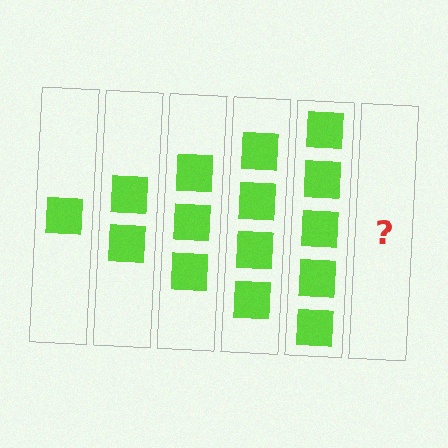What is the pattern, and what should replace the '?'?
The pattern is that each step adds one more square. The '?' should be 6 squares.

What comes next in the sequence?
The next element should be 6 squares.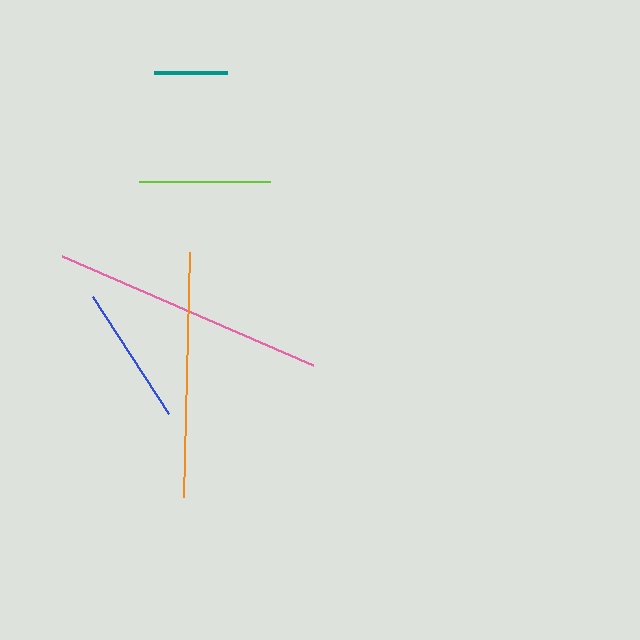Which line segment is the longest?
The pink line is the longest at approximately 274 pixels.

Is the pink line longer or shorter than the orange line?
The pink line is longer than the orange line.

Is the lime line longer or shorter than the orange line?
The orange line is longer than the lime line.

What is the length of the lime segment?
The lime segment is approximately 131 pixels long.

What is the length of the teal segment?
The teal segment is approximately 73 pixels long.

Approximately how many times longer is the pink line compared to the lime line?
The pink line is approximately 2.1 times the length of the lime line.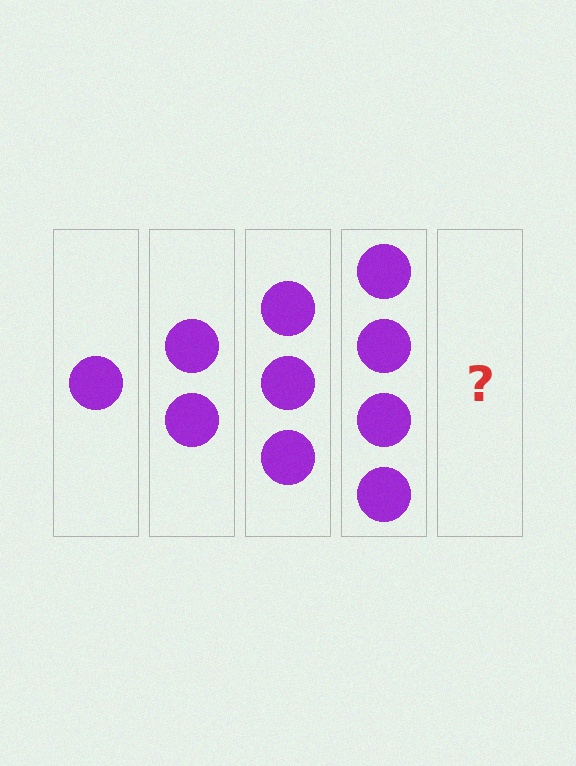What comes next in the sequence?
The next element should be 5 circles.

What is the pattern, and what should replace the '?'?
The pattern is that each step adds one more circle. The '?' should be 5 circles.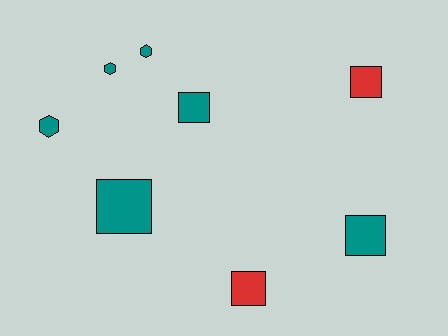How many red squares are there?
There are 2 red squares.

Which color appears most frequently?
Teal, with 6 objects.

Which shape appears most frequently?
Square, with 5 objects.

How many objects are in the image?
There are 8 objects.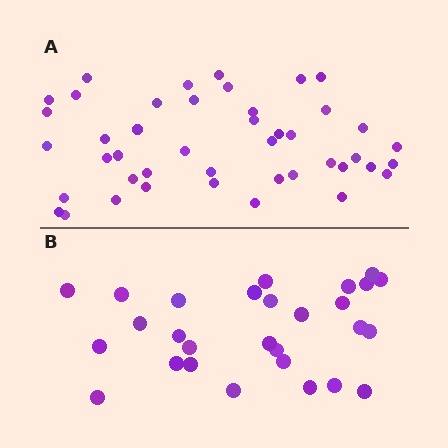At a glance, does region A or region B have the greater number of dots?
Region A (the top region) has more dots.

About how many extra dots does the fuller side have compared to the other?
Region A has approximately 15 more dots than region B.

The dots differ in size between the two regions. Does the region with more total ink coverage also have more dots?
No. Region B has more total ink coverage because its dots are larger, but region A actually contains more individual dots. Total area can be misleading — the number of items is what matters here.